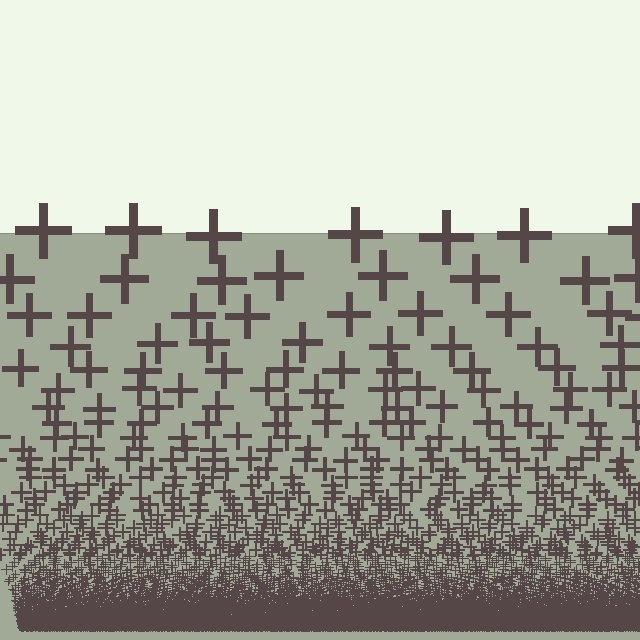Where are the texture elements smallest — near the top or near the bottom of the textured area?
Near the bottom.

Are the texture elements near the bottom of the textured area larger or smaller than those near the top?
Smaller. The gradient is inverted — elements near the bottom are smaller and denser.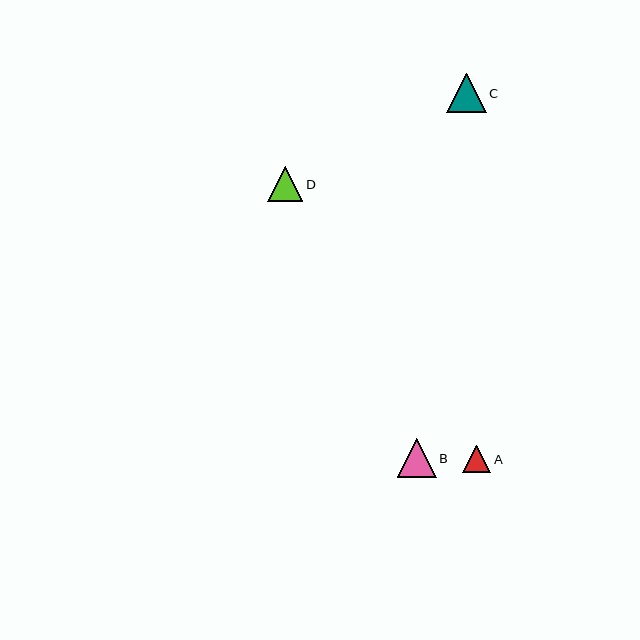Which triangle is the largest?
Triangle C is the largest with a size of approximately 40 pixels.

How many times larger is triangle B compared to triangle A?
Triangle B is approximately 1.4 times the size of triangle A.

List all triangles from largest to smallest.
From largest to smallest: C, B, D, A.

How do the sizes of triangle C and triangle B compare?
Triangle C and triangle B are approximately the same size.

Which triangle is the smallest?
Triangle A is the smallest with a size of approximately 28 pixels.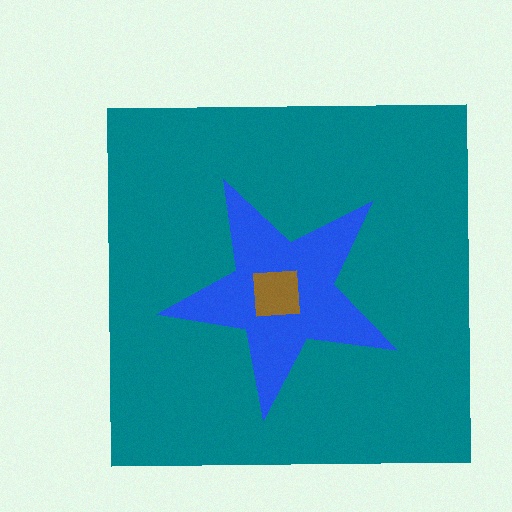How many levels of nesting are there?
3.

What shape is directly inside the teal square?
The blue star.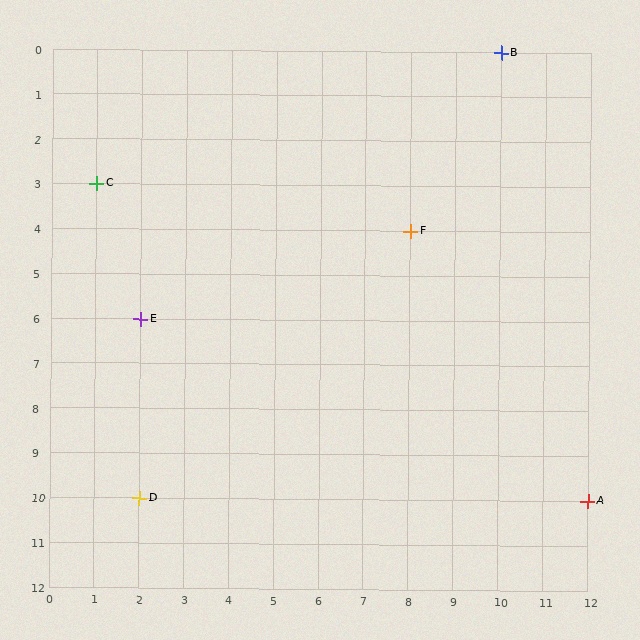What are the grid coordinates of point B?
Point B is at grid coordinates (10, 0).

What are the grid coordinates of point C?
Point C is at grid coordinates (1, 3).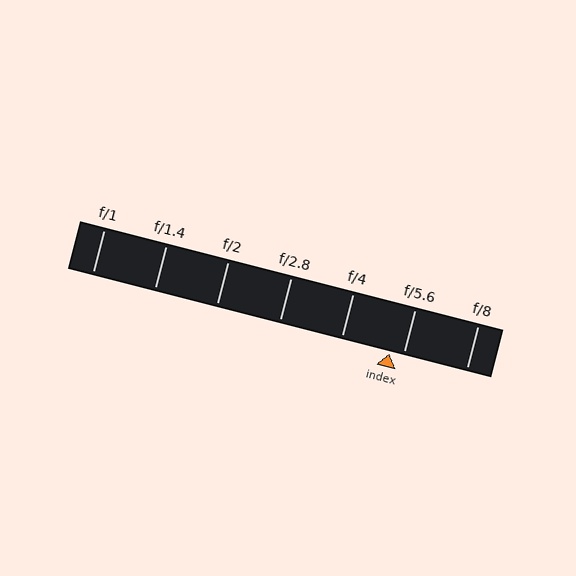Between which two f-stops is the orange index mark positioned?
The index mark is between f/4 and f/5.6.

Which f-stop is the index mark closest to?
The index mark is closest to f/5.6.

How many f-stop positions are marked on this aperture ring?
There are 7 f-stop positions marked.